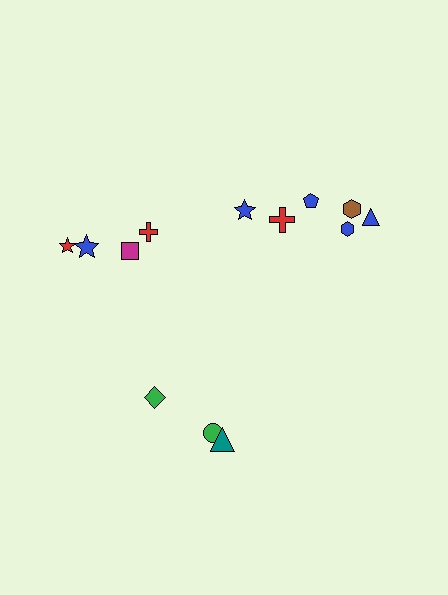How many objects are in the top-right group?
There are 6 objects.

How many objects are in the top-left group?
There are 4 objects.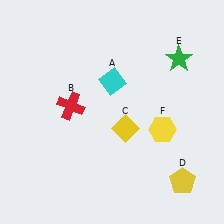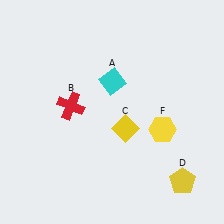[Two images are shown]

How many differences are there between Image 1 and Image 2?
There is 1 difference between the two images.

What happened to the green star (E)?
The green star (E) was removed in Image 2. It was in the top-right area of Image 1.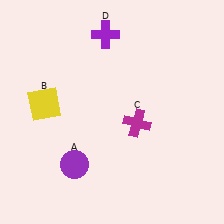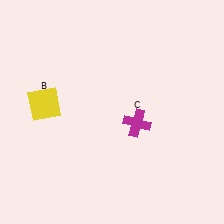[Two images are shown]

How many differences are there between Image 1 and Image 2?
There are 2 differences between the two images.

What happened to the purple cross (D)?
The purple cross (D) was removed in Image 2. It was in the top-left area of Image 1.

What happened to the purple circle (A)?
The purple circle (A) was removed in Image 2. It was in the bottom-left area of Image 1.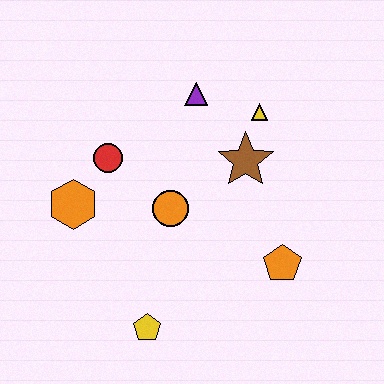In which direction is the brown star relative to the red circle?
The brown star is to the right of the red circle.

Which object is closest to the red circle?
The orange hexagon is closest to the red circle.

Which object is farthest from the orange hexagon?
The orange pentagon is farthest from the orange hexagon.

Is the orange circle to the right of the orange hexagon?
Yes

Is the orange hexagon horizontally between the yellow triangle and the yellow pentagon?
No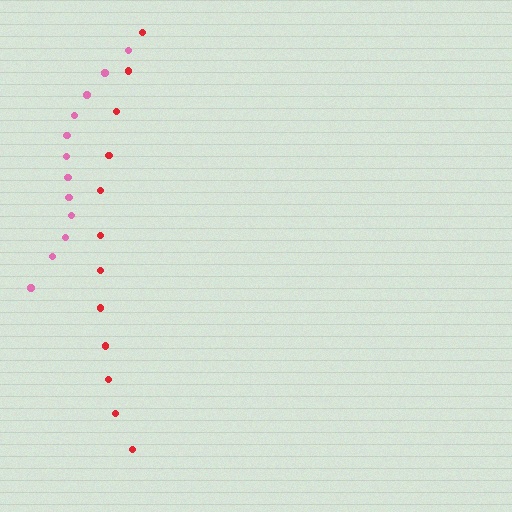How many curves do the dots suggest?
There are 2 distinct paths.